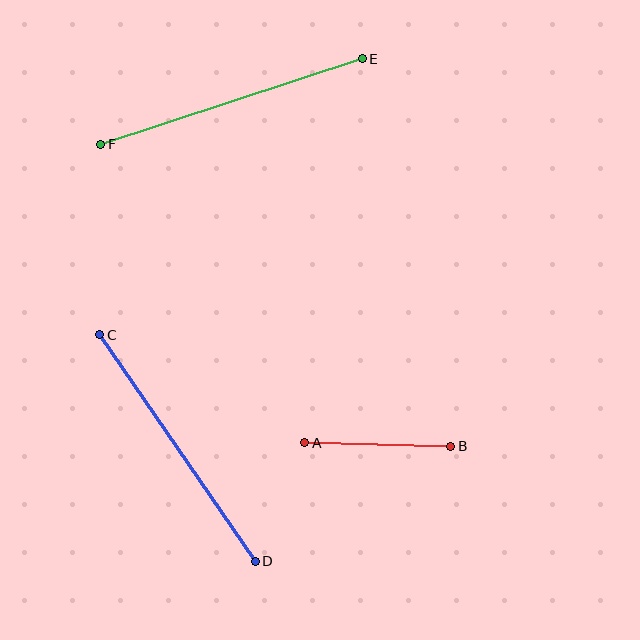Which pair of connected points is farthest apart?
Points E and F are farthest apart.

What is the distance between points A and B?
The distance is approximately 146 pixels.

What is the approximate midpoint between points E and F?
The midpoint is at approximately (231, 101) pixels.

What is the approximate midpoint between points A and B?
The midpoint is at approximately (378, 444) pixels.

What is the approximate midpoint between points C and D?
The midpoint is at approximately (177, 448) pixels.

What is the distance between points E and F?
The distance is approximately 275 pixels.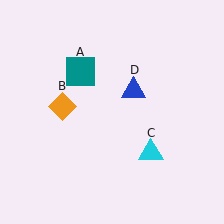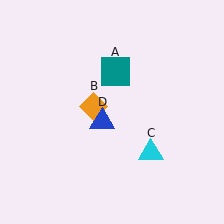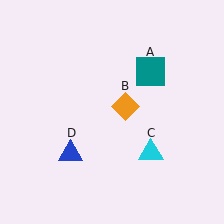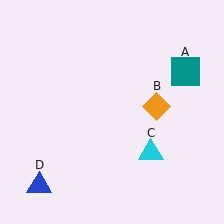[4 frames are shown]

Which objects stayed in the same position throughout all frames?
Cyan triangle (object C) remained stationary.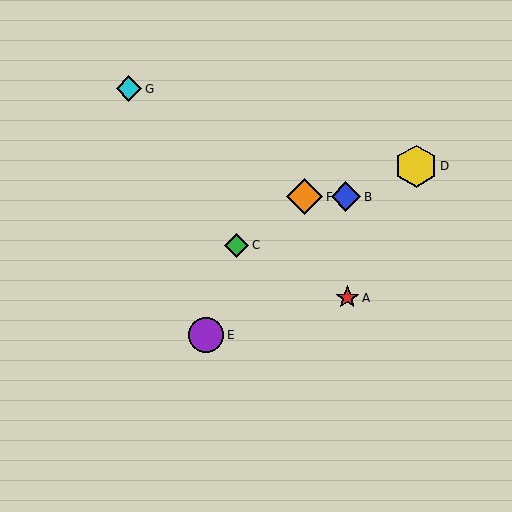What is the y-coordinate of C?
Object C is at y≈245.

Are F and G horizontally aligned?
No, F is at y≈197 and G is at y≈89.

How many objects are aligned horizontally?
2 objects (B, F) are aligned horizontally.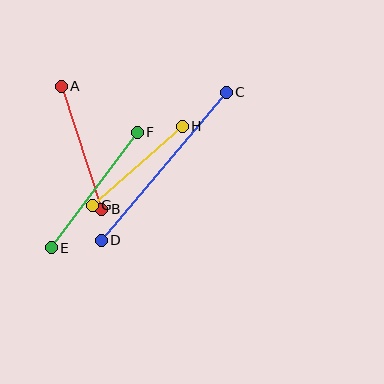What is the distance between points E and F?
The distance is approximately 144 pixels.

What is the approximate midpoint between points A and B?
The midpoint is at approximately (82, 148) pixels.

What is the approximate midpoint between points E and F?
The midpoint is at approximately (94, 190) pixels.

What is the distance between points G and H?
The distance is approximately 120 pixels.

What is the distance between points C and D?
The distance is approximately 194 pixels.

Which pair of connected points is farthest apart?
Points C and D are farthest apart.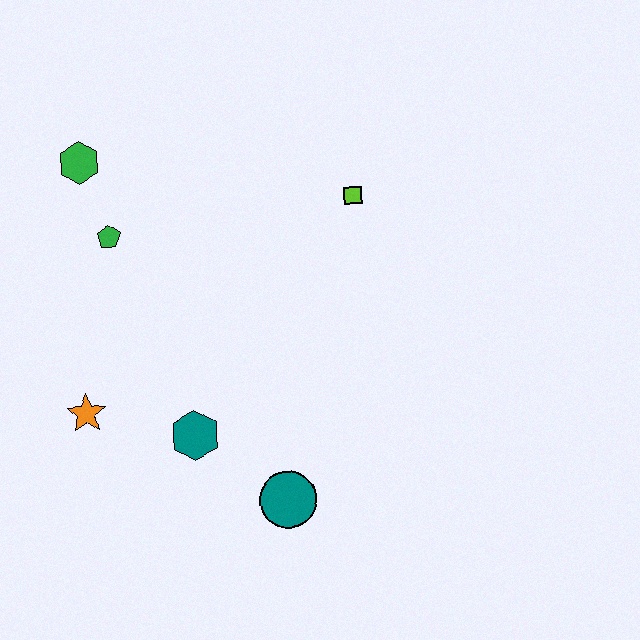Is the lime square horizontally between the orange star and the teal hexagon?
No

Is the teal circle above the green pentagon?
No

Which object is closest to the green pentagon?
The green hexagon is closest to the green pentagon.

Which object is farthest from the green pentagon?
The teal circle is farthest from the green pentagon.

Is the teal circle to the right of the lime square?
No